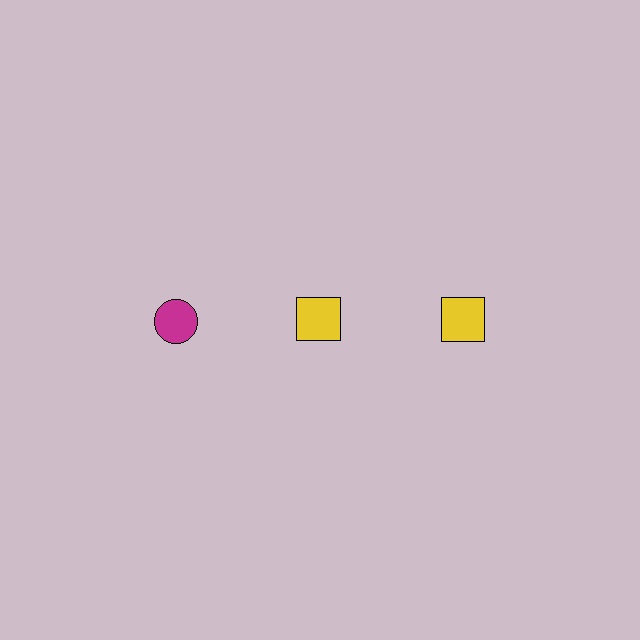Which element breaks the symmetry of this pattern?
The magenta circle in the top row, leftmost column breaks the symmetry. All other shapes are yellow squares.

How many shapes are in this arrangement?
There are 3 shapes arranged in a grid pattern.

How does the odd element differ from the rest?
It differs in both color (magenta instead of yellow) and shape (circle instead of square).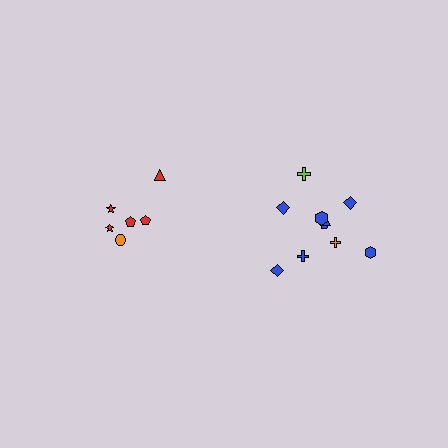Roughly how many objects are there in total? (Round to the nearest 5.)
Roughly 15 objects in total.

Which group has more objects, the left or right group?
The right group.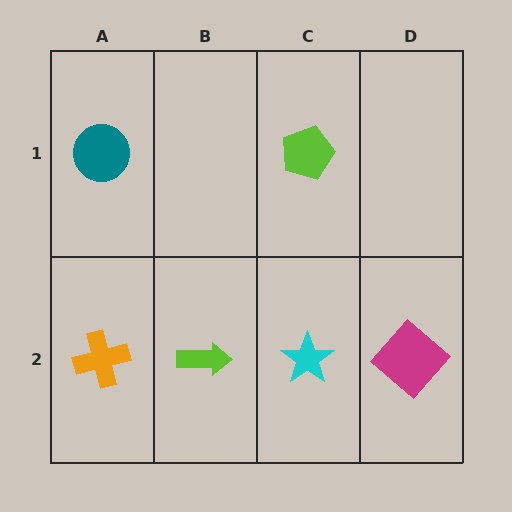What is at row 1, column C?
A lime pentagon.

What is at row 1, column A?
A teal circle.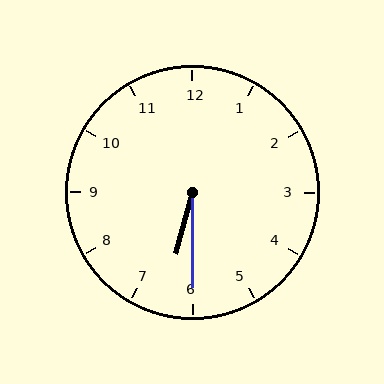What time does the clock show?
6:30.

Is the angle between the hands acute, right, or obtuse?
It is acute.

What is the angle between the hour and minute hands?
Approximately 15 degrees.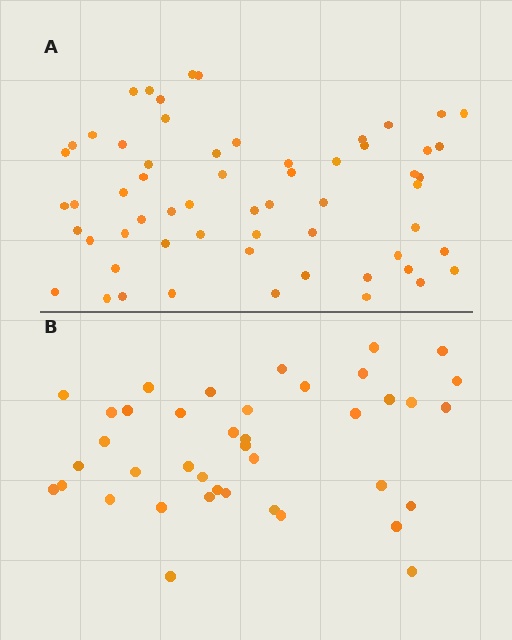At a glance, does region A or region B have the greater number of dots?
Region A (the top region) has more dots.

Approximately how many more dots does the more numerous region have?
Region A has approximately 20 more dots than region B.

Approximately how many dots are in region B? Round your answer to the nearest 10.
About 40 dots.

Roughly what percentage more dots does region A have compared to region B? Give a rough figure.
About 50% more.